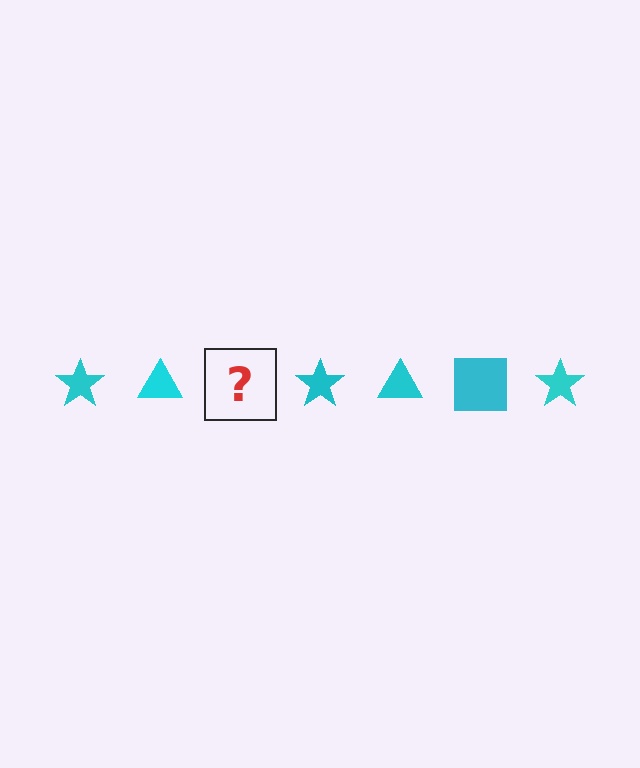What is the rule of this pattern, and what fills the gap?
The rule is that the pattern cycles through star, triangle, square shapes in cyan. The gap should be filled with a cyan square.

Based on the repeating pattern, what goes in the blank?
The blank should be a cyan square.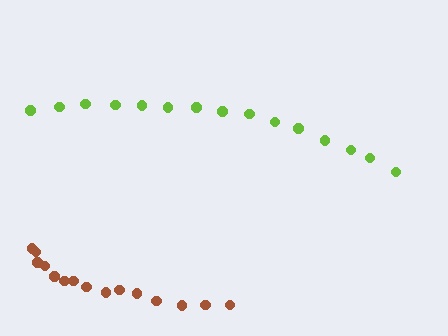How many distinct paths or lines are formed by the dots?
There are 2 distinct paths.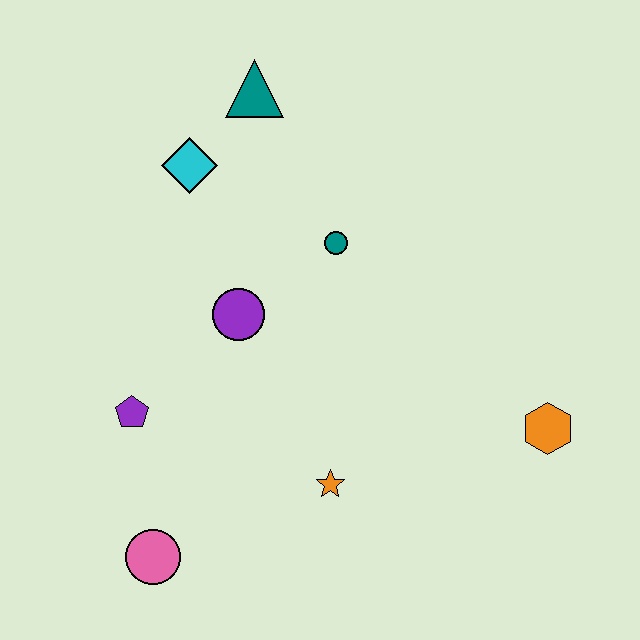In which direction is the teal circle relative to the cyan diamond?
The teal circle is to the right of the cyan diamond.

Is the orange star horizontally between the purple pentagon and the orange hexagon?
Yes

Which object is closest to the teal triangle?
The cyan diamond is closest to the teal triangle.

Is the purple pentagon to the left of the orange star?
Yes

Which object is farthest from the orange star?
The teal triangle is farthest from the orange star.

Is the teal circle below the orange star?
No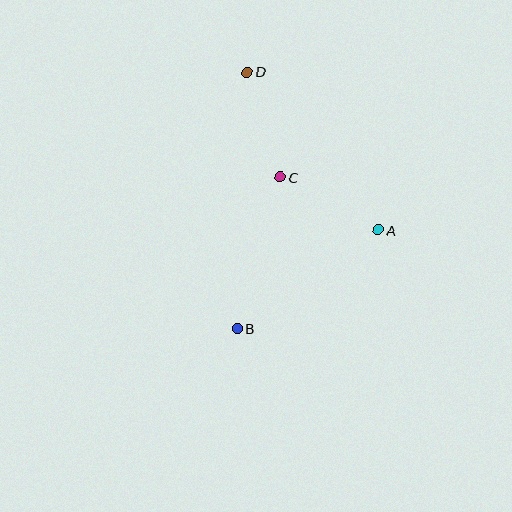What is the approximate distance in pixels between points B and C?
The distance between B and C is approximately 157 pixels.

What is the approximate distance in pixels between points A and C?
The distance between A and C is approximately 112 pixels.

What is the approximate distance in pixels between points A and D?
The distance between A and D is approximately 206 pixels.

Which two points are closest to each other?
Points C and D are closest to each other.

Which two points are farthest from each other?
Points B and D are farthest from each other.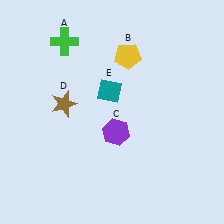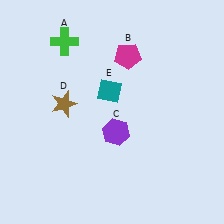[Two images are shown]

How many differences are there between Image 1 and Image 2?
There is 1 difference between the two images.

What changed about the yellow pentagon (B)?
In Image 1, B is yellow. In Image 2, it changed to magenta.